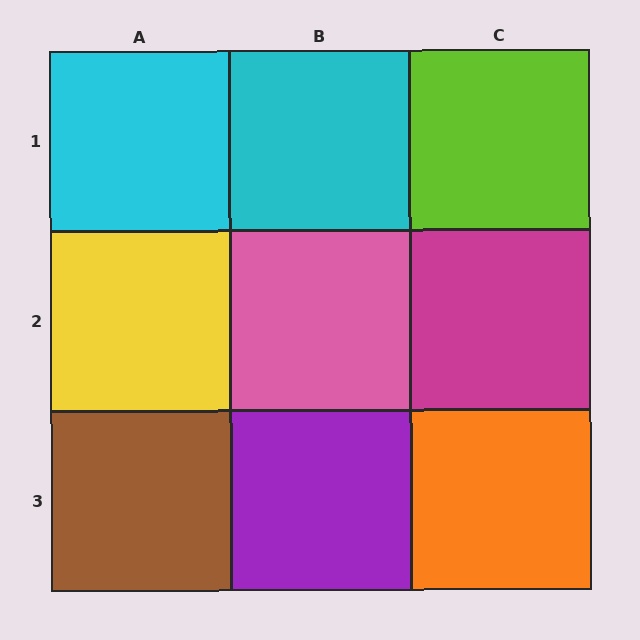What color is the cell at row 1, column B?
Cyan.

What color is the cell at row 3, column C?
Orange.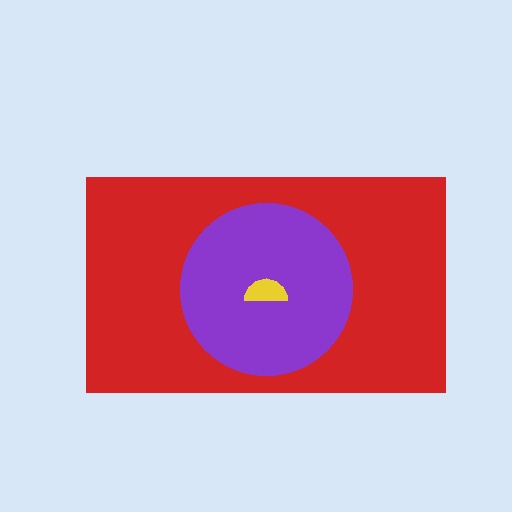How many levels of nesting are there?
3.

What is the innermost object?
The yellow semicircle.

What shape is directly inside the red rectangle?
The purple circle.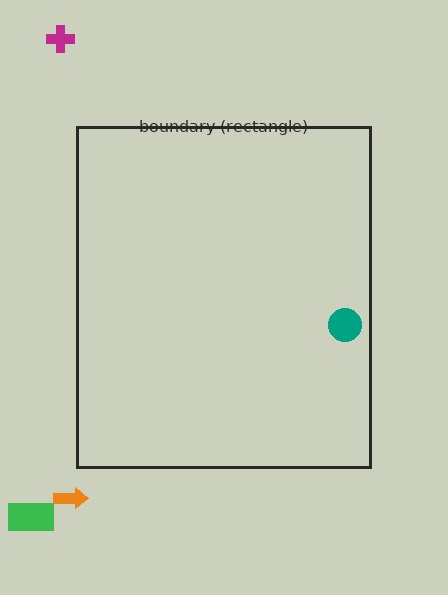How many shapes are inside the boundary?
1 inside, 3 outside.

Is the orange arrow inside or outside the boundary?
Outside.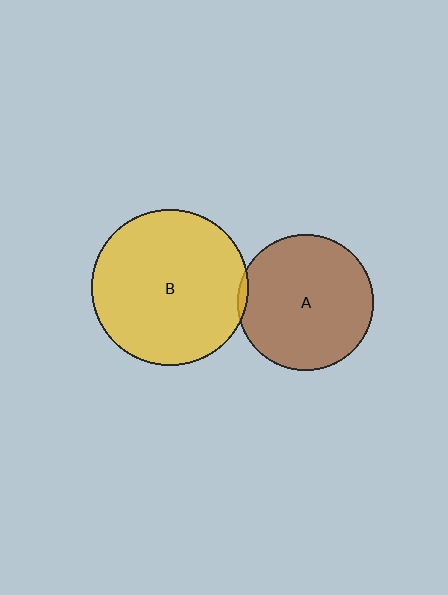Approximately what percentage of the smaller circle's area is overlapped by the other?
Approximately 5%.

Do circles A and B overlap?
Yes.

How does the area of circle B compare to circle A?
Approximately 1.3 times.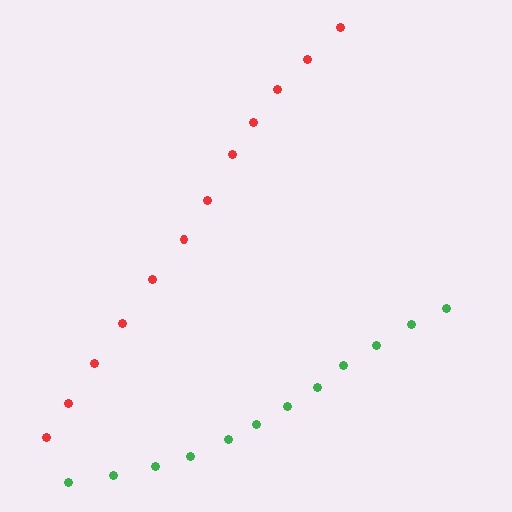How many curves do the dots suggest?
There are 2 distinct paths.